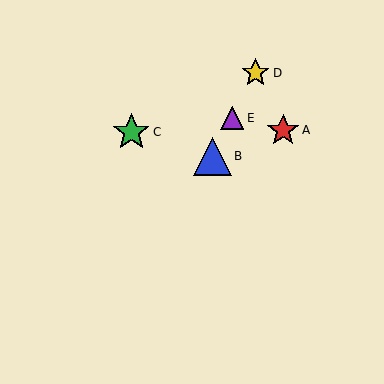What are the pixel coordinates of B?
Object B is at (212, 156).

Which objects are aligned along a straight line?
Objects B, D, E are aligned along a straight line.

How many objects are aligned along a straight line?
3 objects (B, D, E) are aligned along a straight line.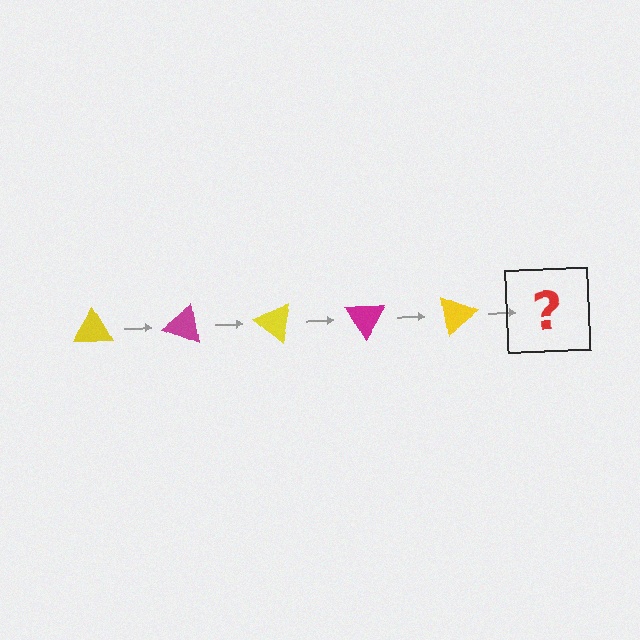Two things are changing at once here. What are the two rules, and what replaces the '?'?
The two rules are that it rotates 20 degrees each step and the color cycles through yellow and magenta. The '?' should be a magenta triangle, rotated 100 degrees from the start.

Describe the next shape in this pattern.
It should be a magenta triangle, rotated 100 degrees from the start.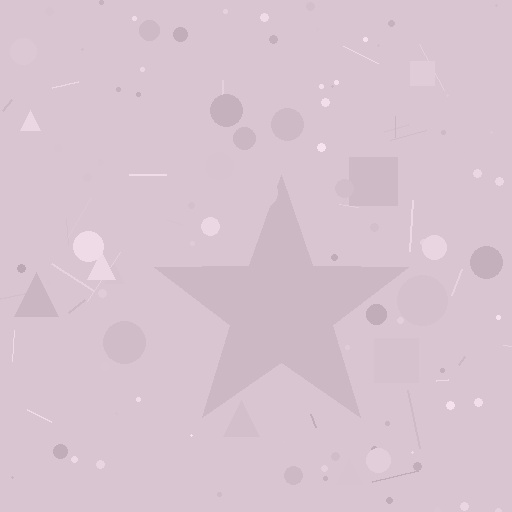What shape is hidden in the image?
A star is hidden in the image.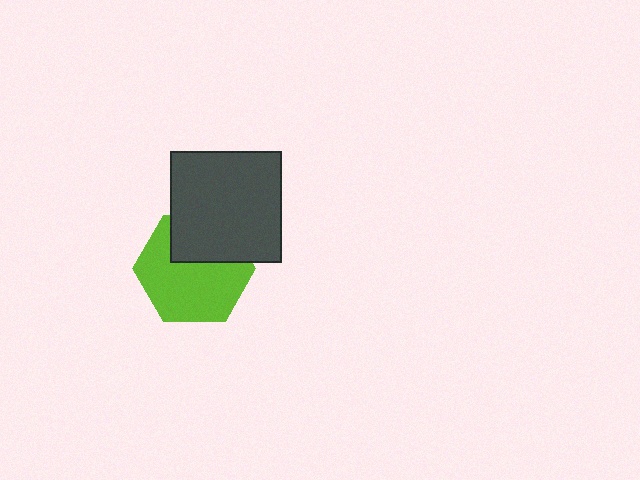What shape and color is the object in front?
The object in front is a dark gray square.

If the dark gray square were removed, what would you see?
You would see the complete lime hexagon.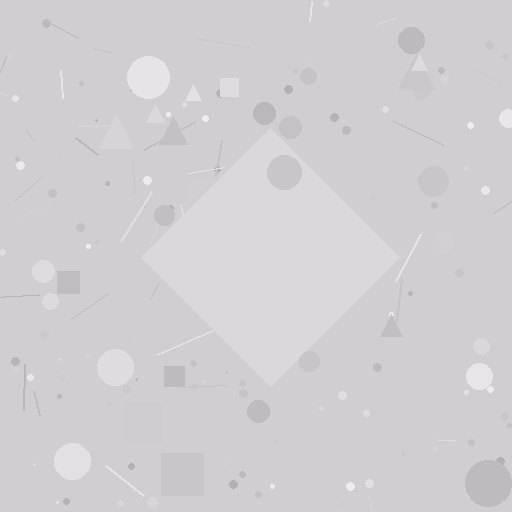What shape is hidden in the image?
A diamond is hidden in the image.